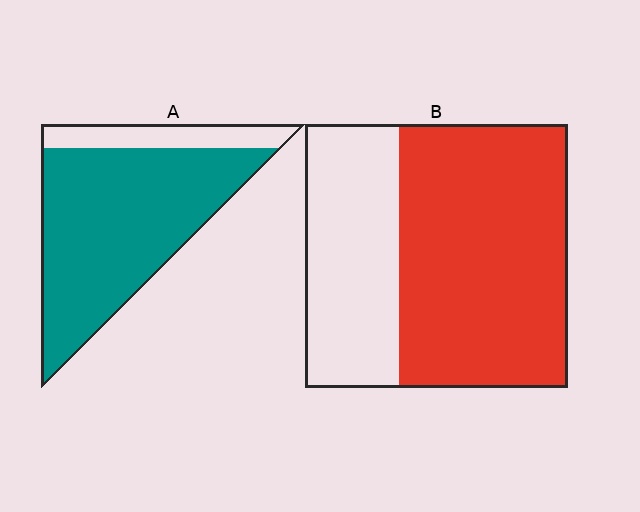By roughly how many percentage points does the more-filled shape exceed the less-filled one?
By roughly 20 percentage points (A over B).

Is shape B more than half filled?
Yes.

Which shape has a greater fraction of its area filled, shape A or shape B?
Shape A.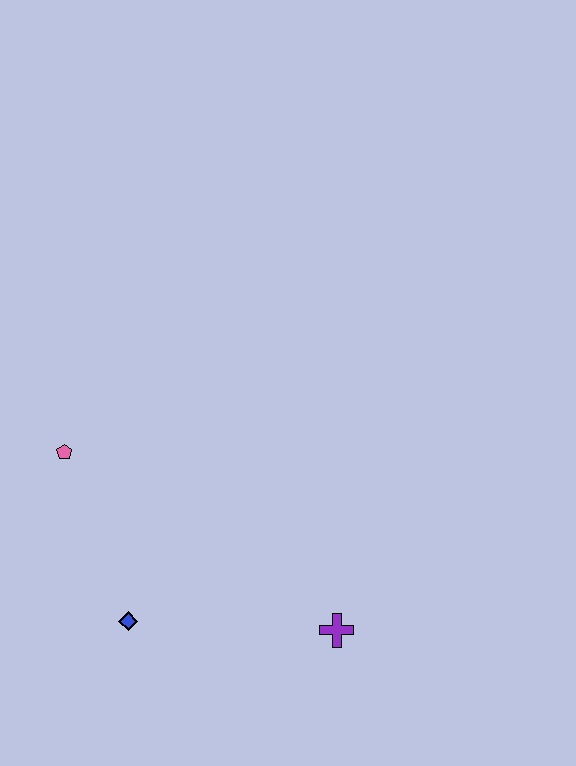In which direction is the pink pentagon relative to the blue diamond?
The pink pentagon is above the blue diamond.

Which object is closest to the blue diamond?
The pink pentagon is closest to the blue diamond.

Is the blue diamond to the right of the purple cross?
No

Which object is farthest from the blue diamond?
The purple cross is farthest from the blue diamond.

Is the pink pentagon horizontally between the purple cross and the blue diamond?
No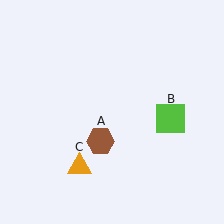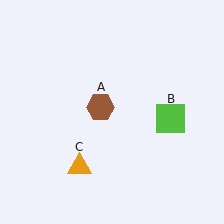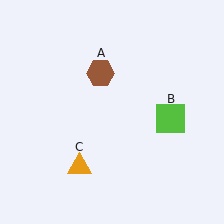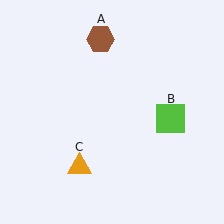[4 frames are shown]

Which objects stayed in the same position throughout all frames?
Lime square (object B) and orange triangle (object C) remained stationary.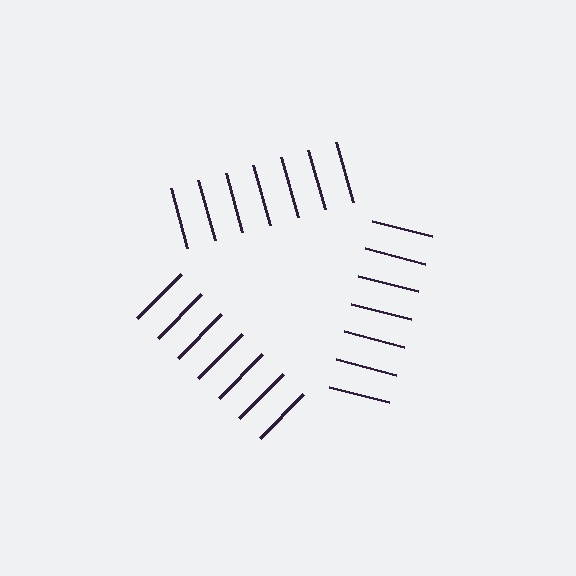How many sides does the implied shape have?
3 sides — the line-ends trace a triangle.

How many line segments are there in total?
21 — 7 along each of the 3 edges.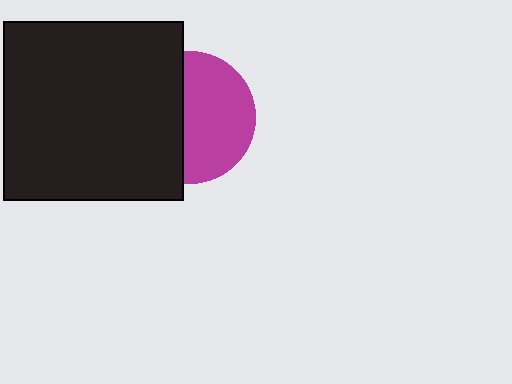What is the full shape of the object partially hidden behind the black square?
The partially hidden object is a magenta circle.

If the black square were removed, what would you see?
You would see the complete magenta circle.